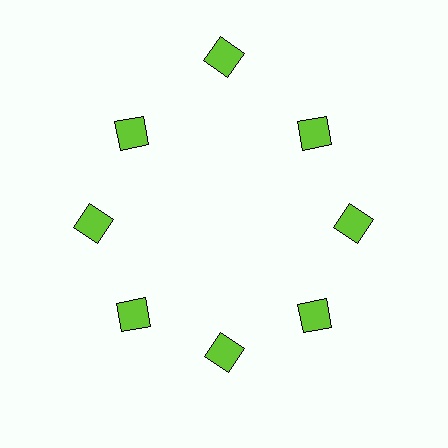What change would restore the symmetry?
The symmetry would be restored by moving it inward, back onto the ring so that all 8 squares sit at equal angles and equal distance from the center.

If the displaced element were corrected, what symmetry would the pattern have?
It would have 8-fold rotational symmetry — the pattern would map onto itself every 45 degrees.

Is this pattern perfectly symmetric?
No. The 8 lime squares are arranged in a ring, but one element near the 12 o'clock position is pushed outward from the center, breaking the 8-fold rotational symmetry.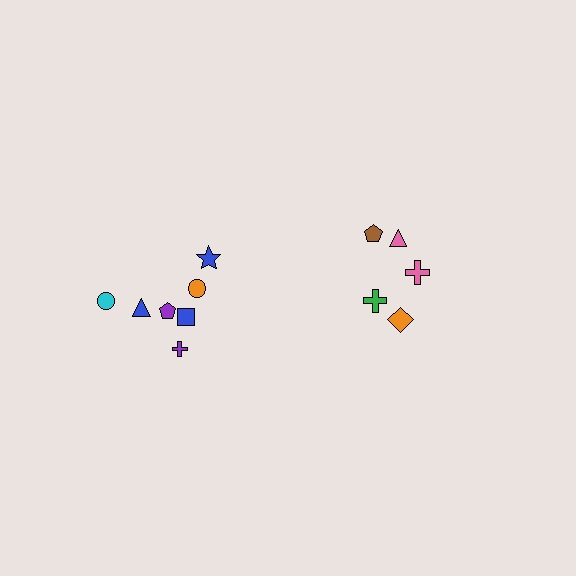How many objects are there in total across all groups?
There are 12 objects.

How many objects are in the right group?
There are 5 objects.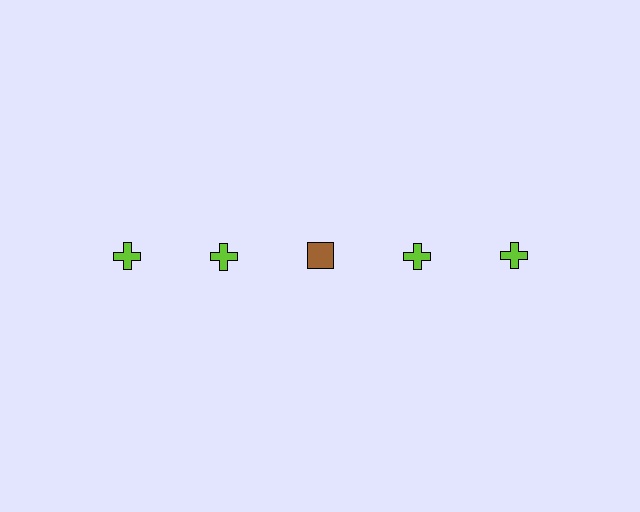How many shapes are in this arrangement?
There are 5 shapes arranged in a grid pattern.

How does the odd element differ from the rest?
It differs in both color (brown instead of lime) and shape (square instead of cross).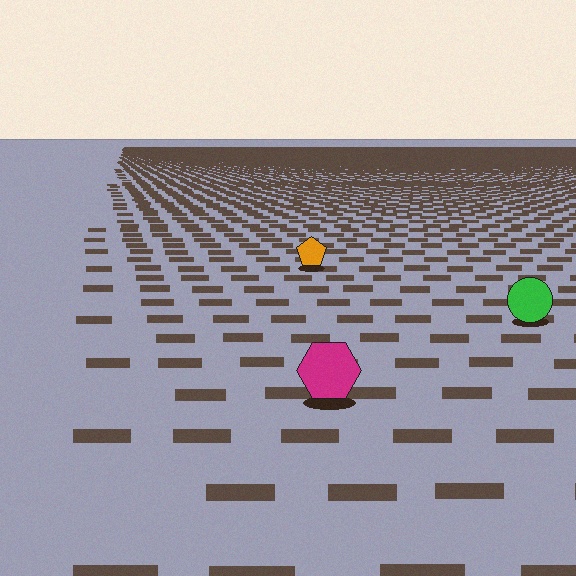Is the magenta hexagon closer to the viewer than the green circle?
Yes. The magenta hexagon is closer — you can tell from the texture gradient: the ground texture is coarser near it.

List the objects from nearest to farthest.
From nearest to farthest: the magenta hexagon, the green circle, the orange pentagon.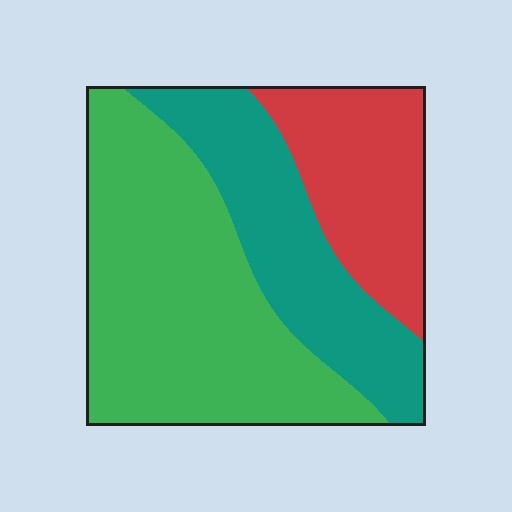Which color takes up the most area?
Green, at roughly 50%.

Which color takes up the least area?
Red, at roughly 25%.